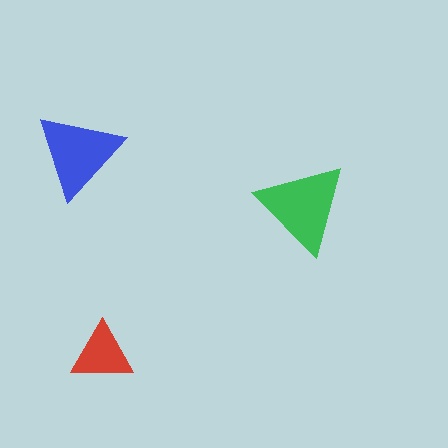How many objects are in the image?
There are 3 objects in the image.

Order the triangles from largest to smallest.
the green one, the blue one, the red one.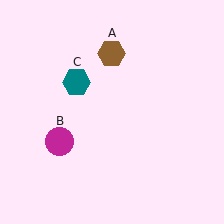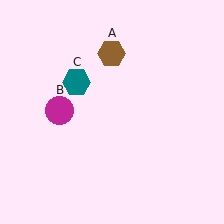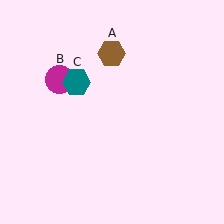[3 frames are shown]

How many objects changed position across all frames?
1 object changed position: magenta circle (object B).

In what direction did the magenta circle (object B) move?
The magenta circle (object B) moved up.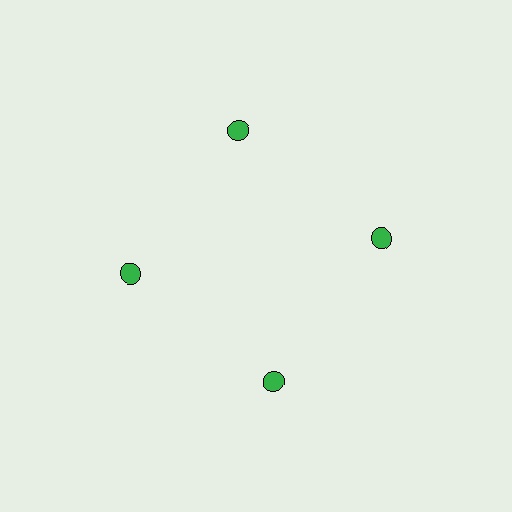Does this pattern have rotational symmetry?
Yes, this pattern has 4-fold rotational symmetry. It looks the same after rotating 90 degrees around the center.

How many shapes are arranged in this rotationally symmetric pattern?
There are 4 shapes, arranged in 4 groups of 1.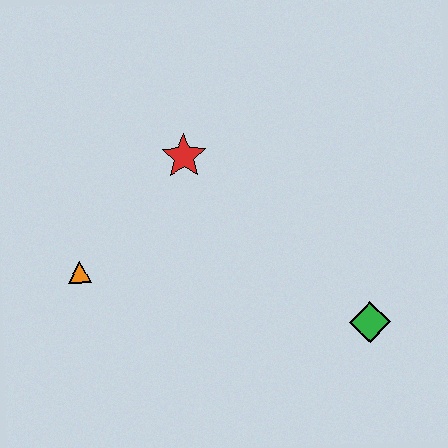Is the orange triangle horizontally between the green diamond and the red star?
No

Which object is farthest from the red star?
The green diamond is farthest from the red star.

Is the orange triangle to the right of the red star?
No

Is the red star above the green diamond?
Yes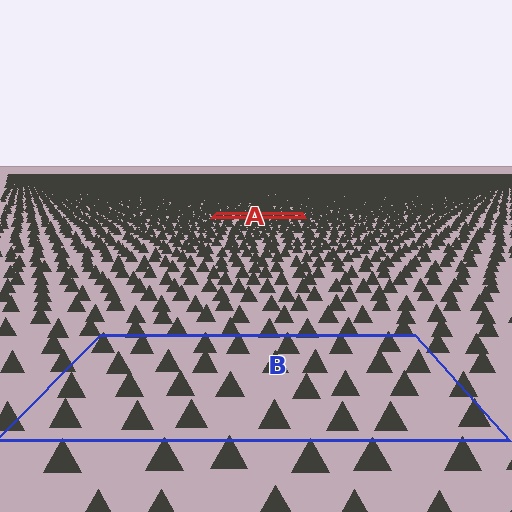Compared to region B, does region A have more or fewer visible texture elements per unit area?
Region A has more texture elements per unit area — they are packed more densely because it is farther away.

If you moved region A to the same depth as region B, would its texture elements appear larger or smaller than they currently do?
They would appear larger. At a closer depth, the same texture elements are projected at a bigger on-screen size.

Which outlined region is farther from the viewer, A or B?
Region A is farther from the viewer — the texture elements inside it appear smaller and more densely packed.